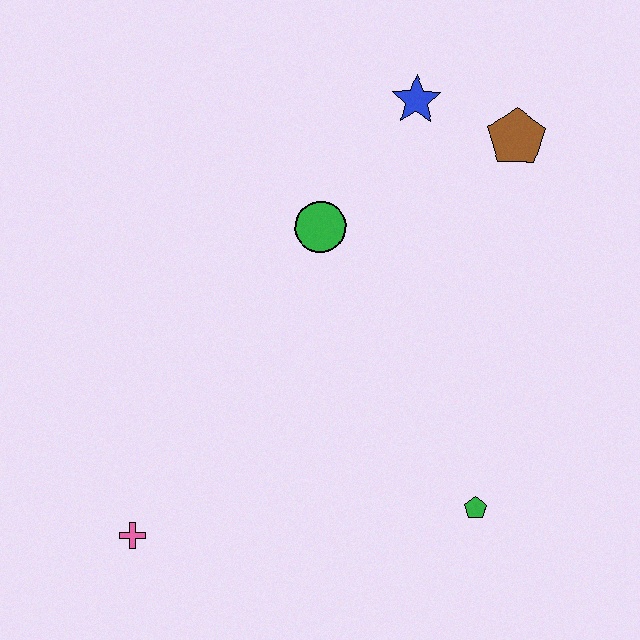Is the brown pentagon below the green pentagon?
No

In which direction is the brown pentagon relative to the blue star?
The brown pentagon is to the right of the blue star.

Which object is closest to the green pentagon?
The green circle is closest to the green pentagon.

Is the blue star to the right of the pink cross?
Yes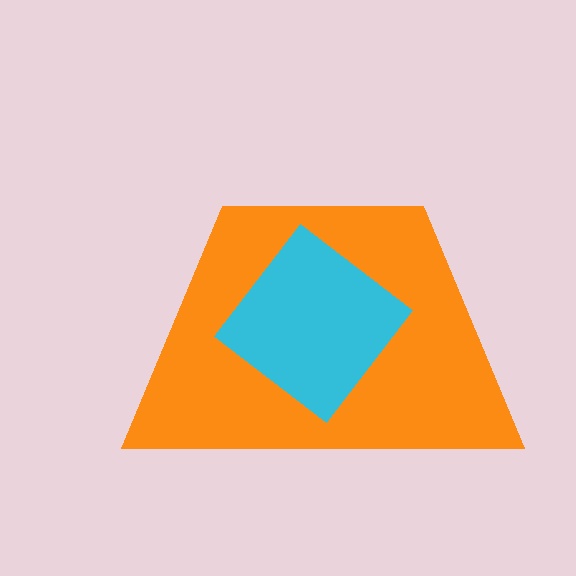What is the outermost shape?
The orange trapezoid.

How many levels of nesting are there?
2.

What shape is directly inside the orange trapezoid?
The cyan diamond.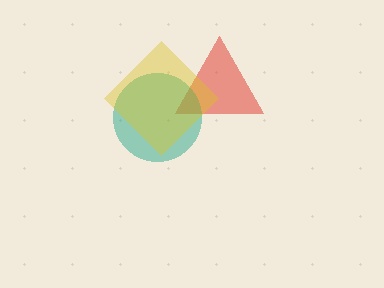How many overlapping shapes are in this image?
There are 3 overlapping shapes in the image.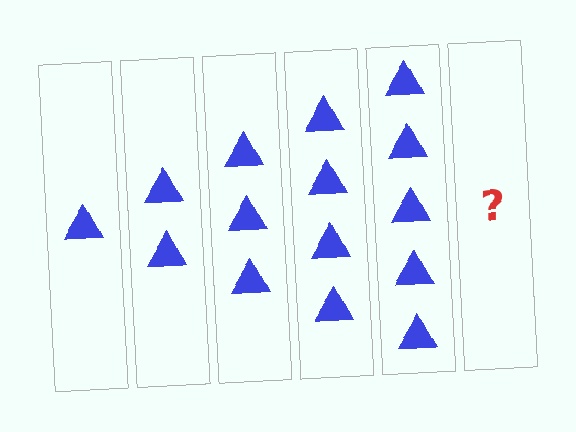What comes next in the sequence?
The next element should be 6 triangles.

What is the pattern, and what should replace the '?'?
The pattern is that each step adds one more triangle. The '?' should be 6 triangles.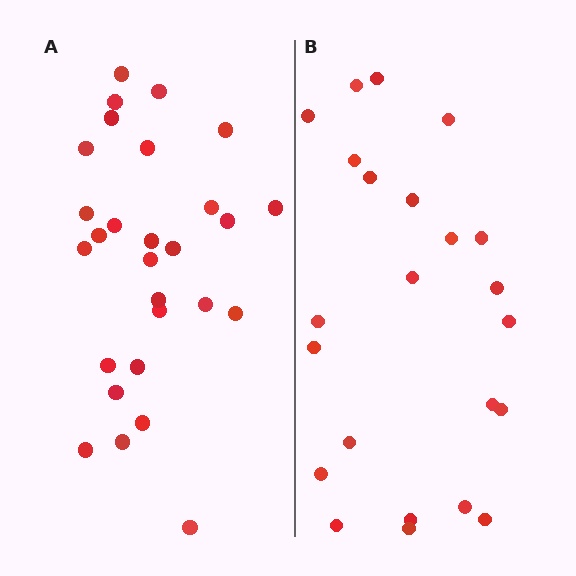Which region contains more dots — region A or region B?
Region A (the left region) has more dots.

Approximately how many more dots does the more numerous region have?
Region A has about 5 more dots than region B.